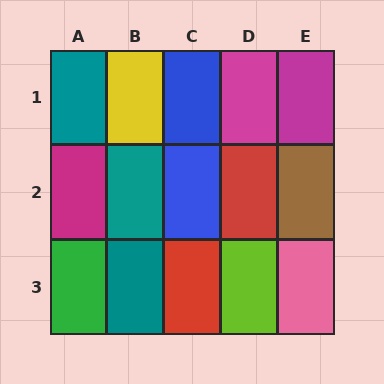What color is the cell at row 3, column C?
Red.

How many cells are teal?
3 cells are teal.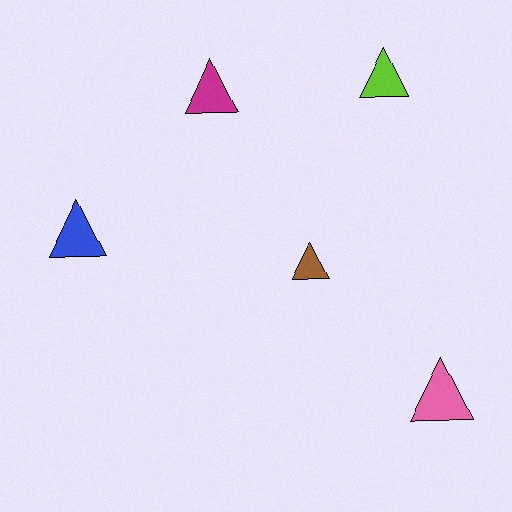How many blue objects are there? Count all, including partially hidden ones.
There is 1 blue object.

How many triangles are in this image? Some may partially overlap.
There are 5 triangles.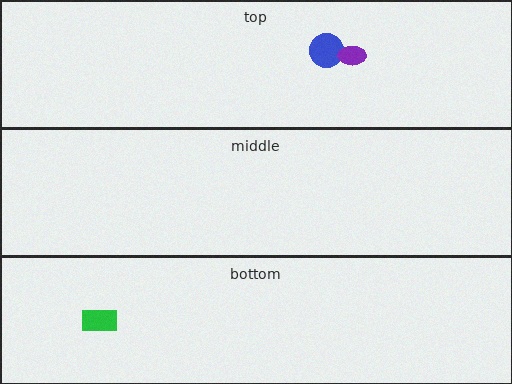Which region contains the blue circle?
The top region.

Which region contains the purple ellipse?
The top region.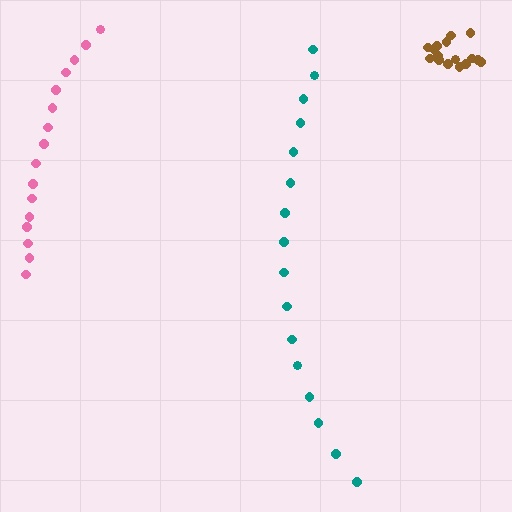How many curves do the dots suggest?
There are 3 distinct paths.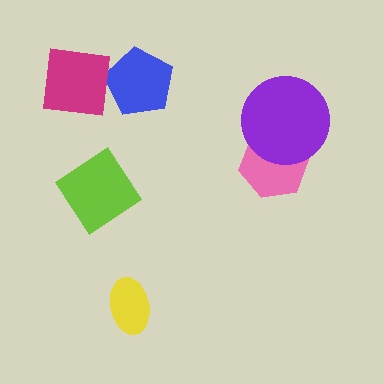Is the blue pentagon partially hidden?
No, no other shape covers it.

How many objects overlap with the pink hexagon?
1 object overlaps with the pink hexagon.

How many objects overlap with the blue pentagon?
0 objects overlap with the blue pentagon.